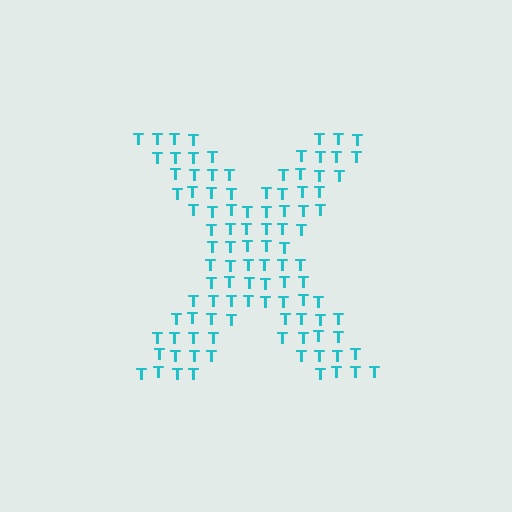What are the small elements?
The small elements are letter T's.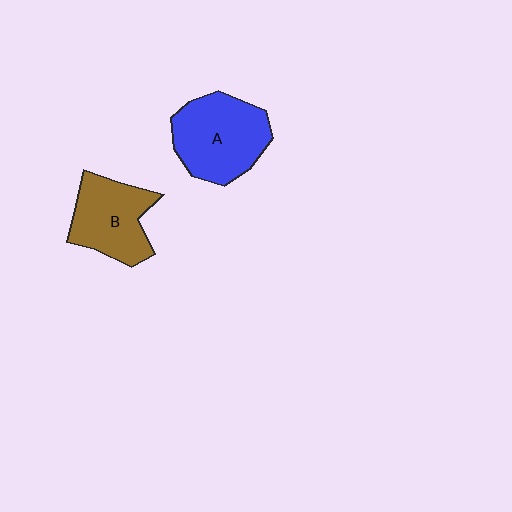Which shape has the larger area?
Shape A (blue).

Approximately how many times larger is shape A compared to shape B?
Approximately 1.2 times.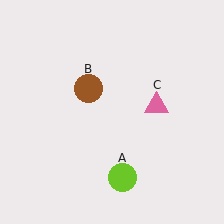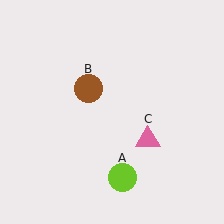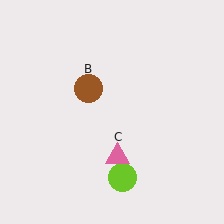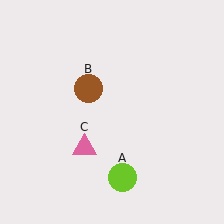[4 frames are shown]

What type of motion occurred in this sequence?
The pink triangle (object C) rotated clockwise around the center of the scene.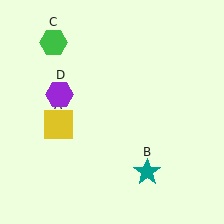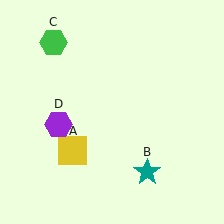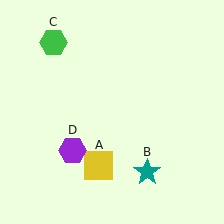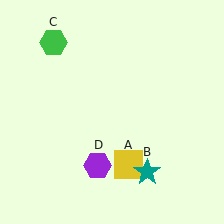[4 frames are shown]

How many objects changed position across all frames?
2 objects changed position: yellow square (object A), purple hexagon (object D).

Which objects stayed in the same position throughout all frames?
Teal star (object B) and green hexagon (object C) remained stationary.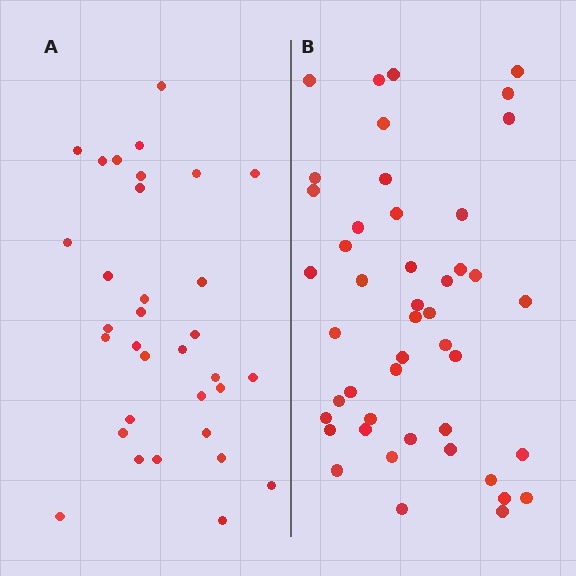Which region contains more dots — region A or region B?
Region B (the right region) has more dots.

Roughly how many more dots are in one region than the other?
Region B has approximately 15 more dots than region A.